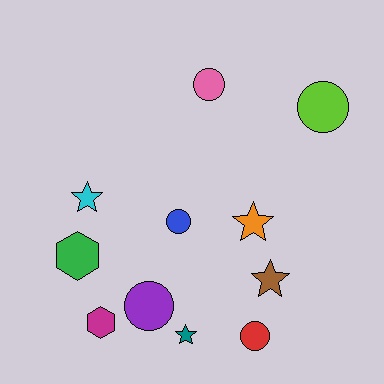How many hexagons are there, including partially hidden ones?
There are 2 hexagons.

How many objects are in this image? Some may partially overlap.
There are 11 objects.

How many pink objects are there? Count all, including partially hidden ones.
There is 1 pink object.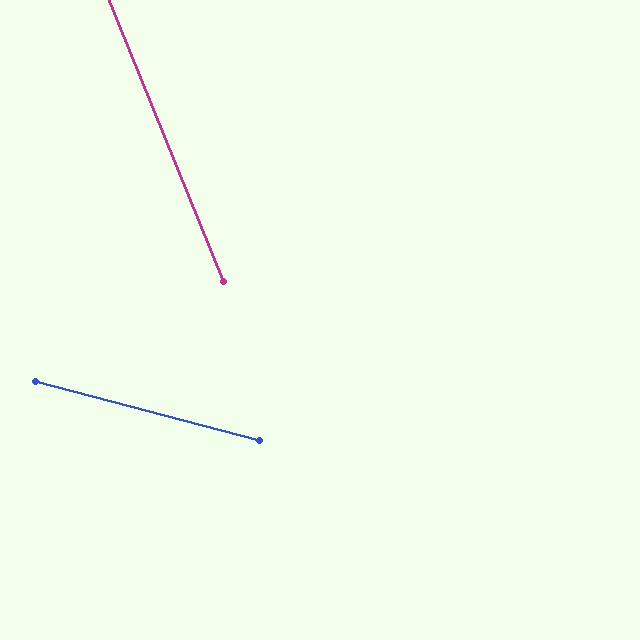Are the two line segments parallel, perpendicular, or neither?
Neither parallel nor perpendicular — they differ by about 53°.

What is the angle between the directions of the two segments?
Approximately 53 degrees.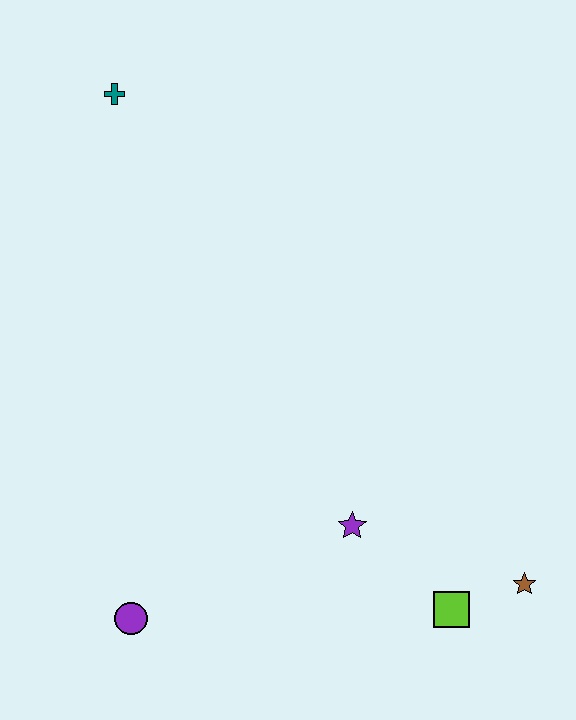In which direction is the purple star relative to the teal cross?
The purple star is below the teal cross.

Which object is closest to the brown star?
The lime square is closest to the brown star.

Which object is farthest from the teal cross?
The brown star is farthest from the teal cross.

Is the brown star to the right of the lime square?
Yes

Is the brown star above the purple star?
No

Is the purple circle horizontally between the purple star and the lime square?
No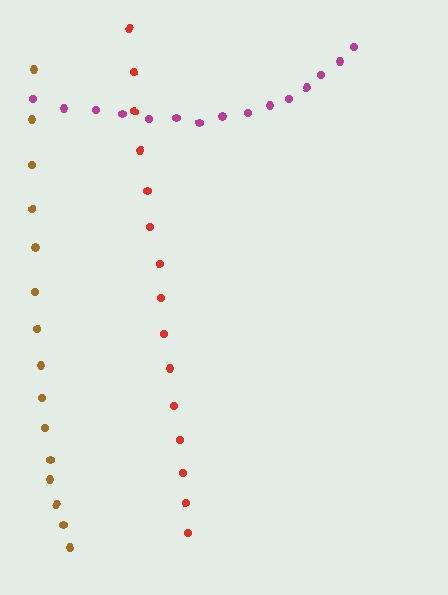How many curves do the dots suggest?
There are 3 distinct paths.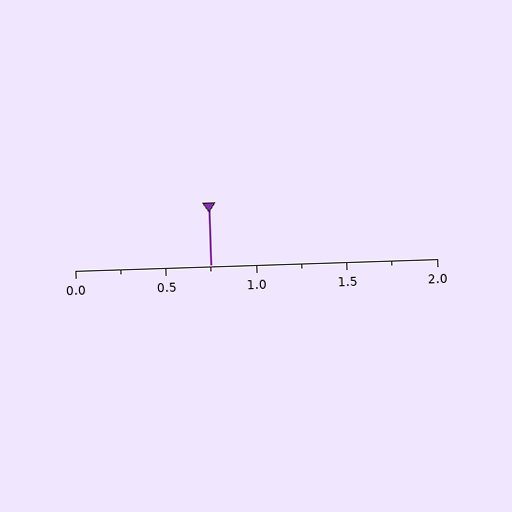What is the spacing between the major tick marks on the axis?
The major ticks are spaced 0.5 apart.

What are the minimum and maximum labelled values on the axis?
The axis runs from 0.0 to 2.0.